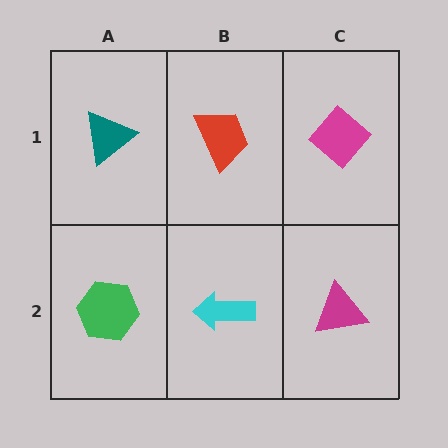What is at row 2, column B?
A cyan arrow.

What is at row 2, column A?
A green hexagon.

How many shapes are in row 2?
3 shapes.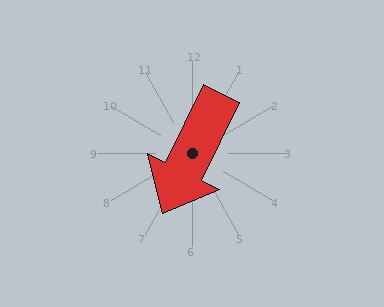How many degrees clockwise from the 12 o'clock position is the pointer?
Approximately 206 degrees.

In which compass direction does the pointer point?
Southwest.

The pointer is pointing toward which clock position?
Roughly 7 o'clock.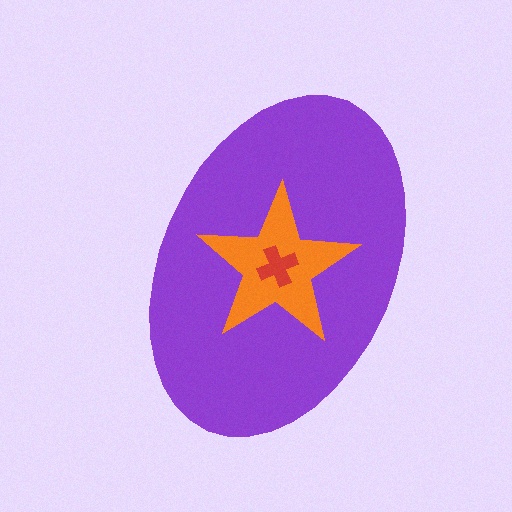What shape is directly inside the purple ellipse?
The orange star.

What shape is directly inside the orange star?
The red cross.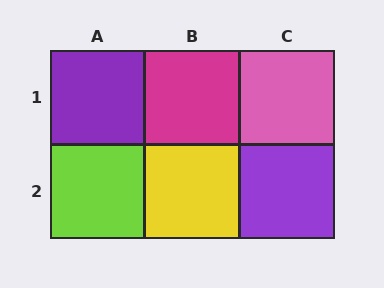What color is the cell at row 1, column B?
Magenta.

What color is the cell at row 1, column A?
Purple.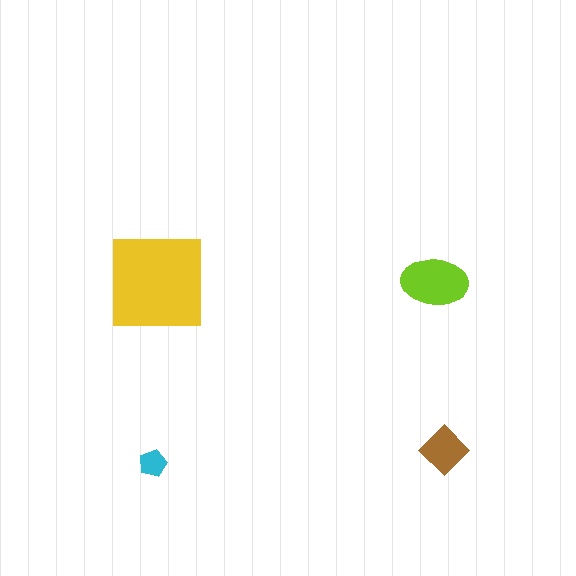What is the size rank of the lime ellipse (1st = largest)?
2nd.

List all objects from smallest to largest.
The cyan pentagon, the brown diamond, the lime ellipse, the yellow square.